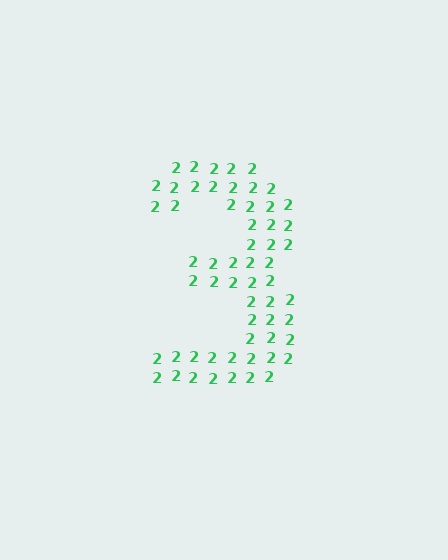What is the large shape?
The large shape is the digit 3.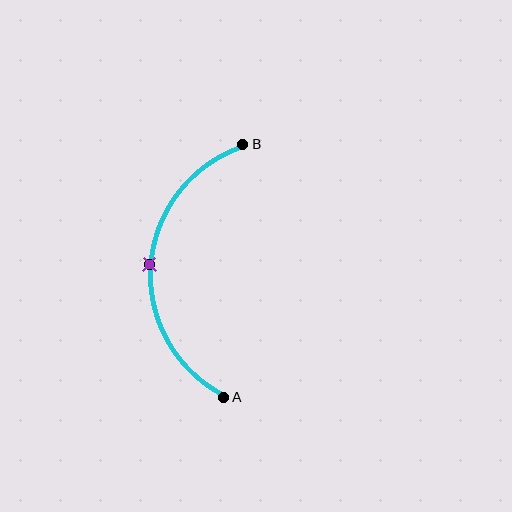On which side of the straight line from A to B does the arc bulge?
The arc bulges to the left of the straight line connecting A and B.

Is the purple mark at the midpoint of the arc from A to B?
Yes. The purple mark lies on the arc at equal arc-length from both A and B — it is the arc midpoint.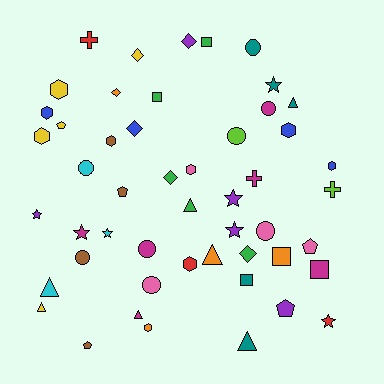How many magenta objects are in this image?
There are 6 magenta objects.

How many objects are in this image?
There are 50 objects.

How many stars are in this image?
There are 7 stars.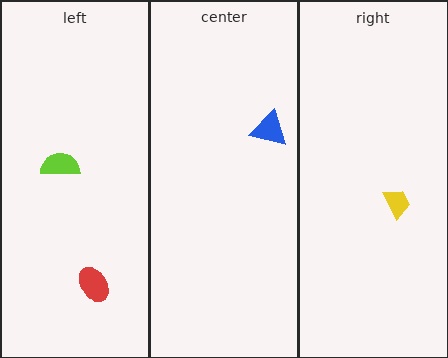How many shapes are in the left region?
2.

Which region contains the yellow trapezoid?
The right region.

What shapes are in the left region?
The red ellipse, the lime semicircle.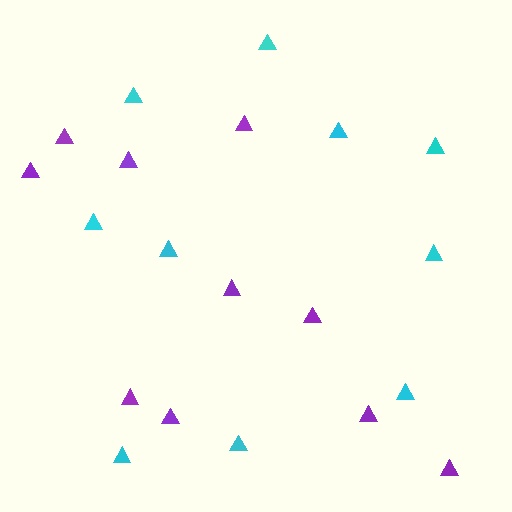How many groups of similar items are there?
There are 2 groups: one group of cyan triangles (10) and one group of purple triangles (10).